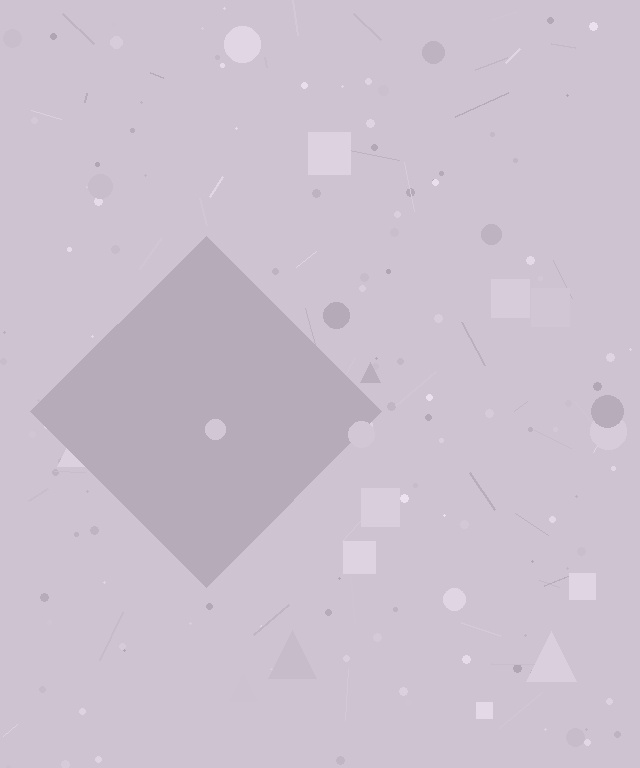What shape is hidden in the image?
A diamond is hidden in the image.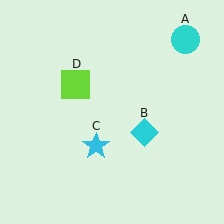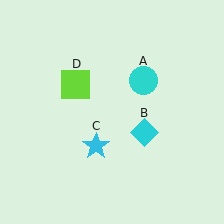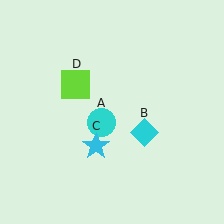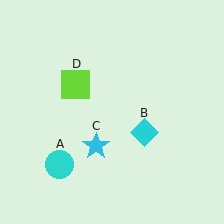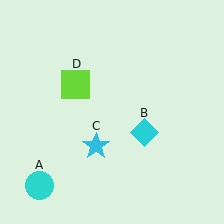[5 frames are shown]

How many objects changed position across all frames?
1 object changed position: cyan circle (object A).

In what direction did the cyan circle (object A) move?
The cyan circle (object A) moved down and to the left.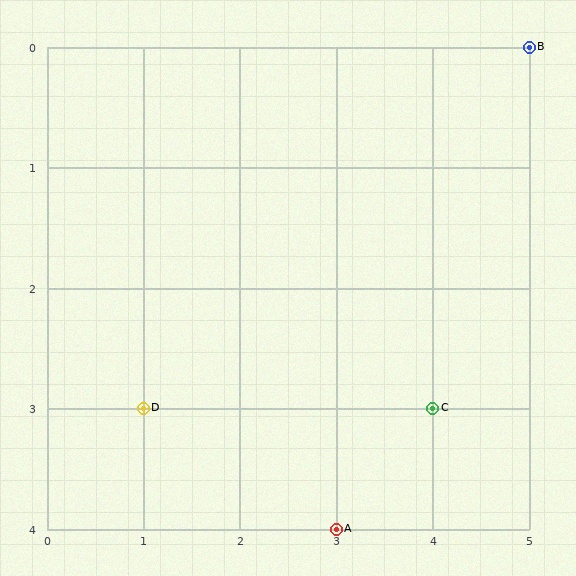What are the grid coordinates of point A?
Point A is at grid coordinates (3, 4).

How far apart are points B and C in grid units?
Points B and C are 1 column and 3 rows apart (about 3.2 grid units diagonally).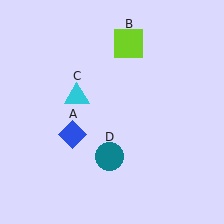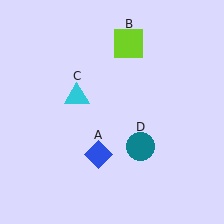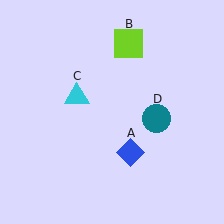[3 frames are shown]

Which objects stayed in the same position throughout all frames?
Lime square (object B) and cyan triangle (object C) remained stationary.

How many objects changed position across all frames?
2 objects changed position: blue diamond (object A), teal circle (object D).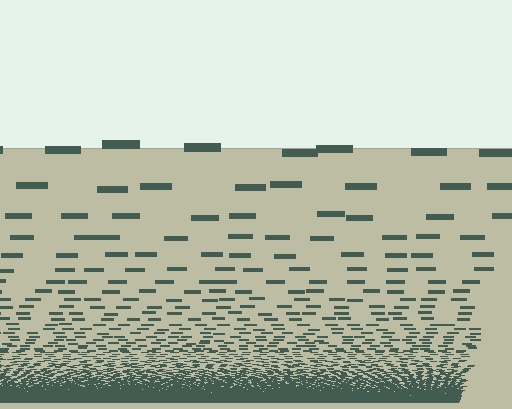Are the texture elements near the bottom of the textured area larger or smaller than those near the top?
Smaller. The gradient is inverted — elements near the bottom are smaller and denser.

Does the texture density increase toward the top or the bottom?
Density increases toward the bottom.